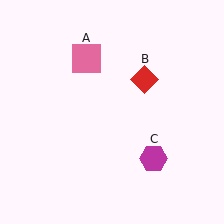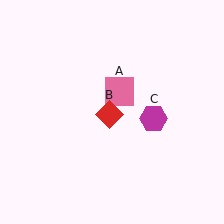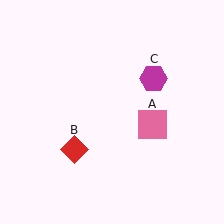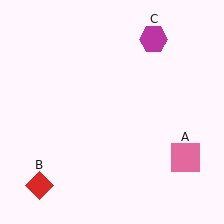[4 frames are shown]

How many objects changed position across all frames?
3 objects changed position: pink square (object A), red diamond (object B), magenta hexagon (object C).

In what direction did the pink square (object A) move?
The pink square (object A) moved down and to the right.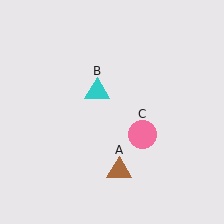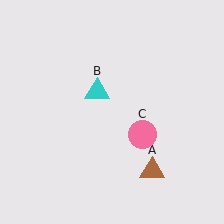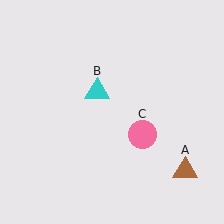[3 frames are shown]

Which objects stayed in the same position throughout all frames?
Cyan triangle (object B) and pink circle (object C) remained stationary.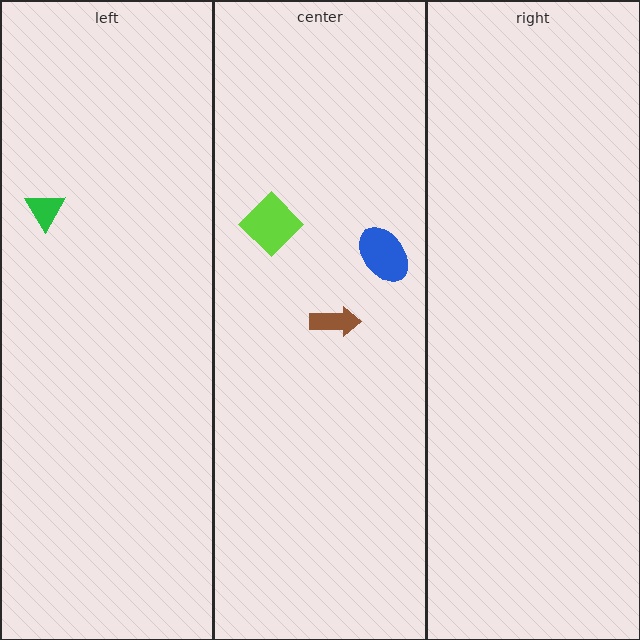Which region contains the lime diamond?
The center region.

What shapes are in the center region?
The brown arrow, the lime diamond, the blue ellipse.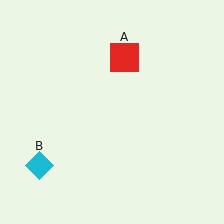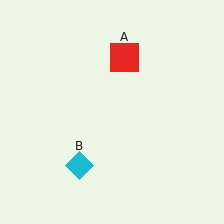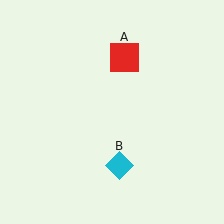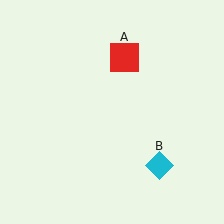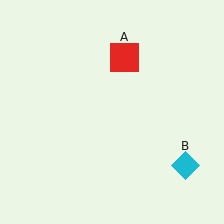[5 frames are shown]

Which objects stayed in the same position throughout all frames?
Red square (object A) remained stationary.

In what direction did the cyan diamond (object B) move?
The cyan diamond (object B) moved right.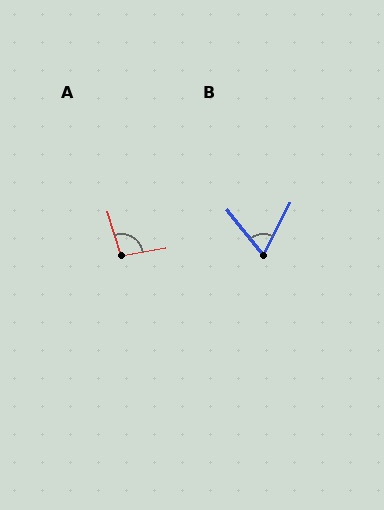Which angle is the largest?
A, at approximately 98 degrees.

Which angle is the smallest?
B, at approximately 65 degrees.